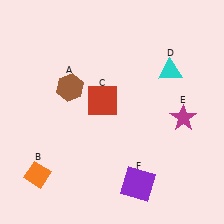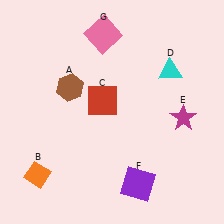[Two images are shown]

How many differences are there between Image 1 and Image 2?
There is 1 difference between the two images.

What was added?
A pink square (G) was added in Image 2.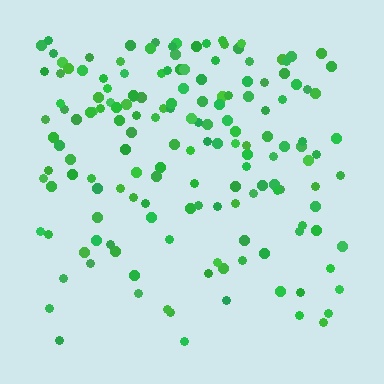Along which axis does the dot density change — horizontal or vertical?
Vertical.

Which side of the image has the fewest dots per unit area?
The bottom.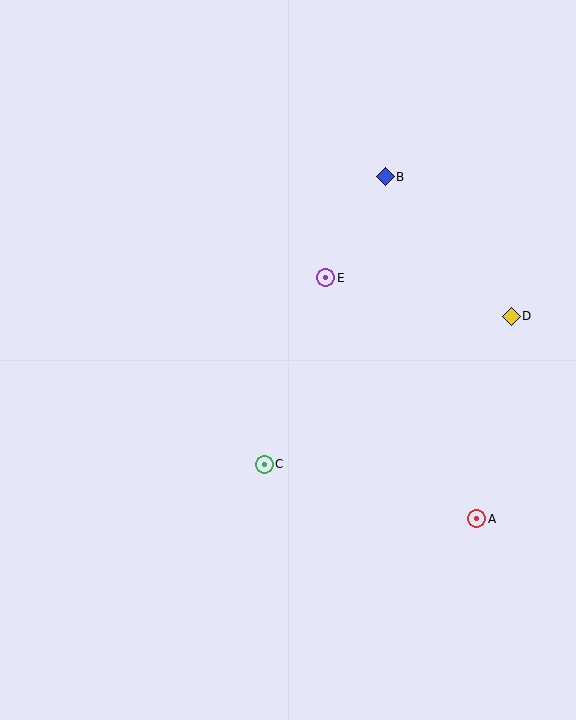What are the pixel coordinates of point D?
Point D is at (511, 316).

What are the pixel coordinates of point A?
Point A is at (477, 519).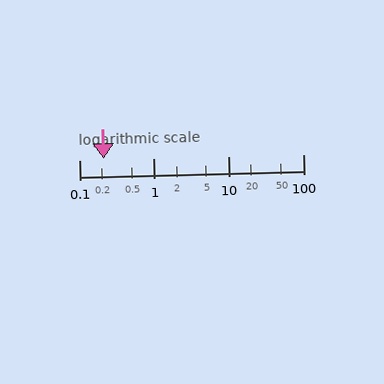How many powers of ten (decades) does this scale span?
The scale spans 3 decades, from 0.1 to 100.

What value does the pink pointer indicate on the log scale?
The pointer indicates approximately 0.21.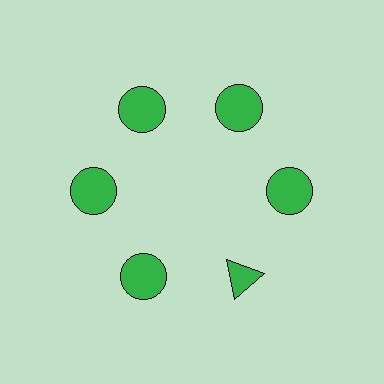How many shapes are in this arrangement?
There are 6 shapes arranged in a ring pattern.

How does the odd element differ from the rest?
It has a different shape: triangle instead of circle.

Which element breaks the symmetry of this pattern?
The green triangle at roughly the 5 o'clock position breaks the symmetry. All other shapes are green circles.